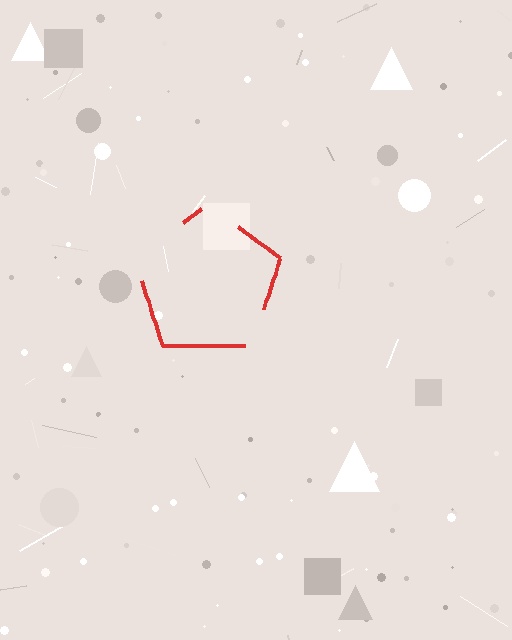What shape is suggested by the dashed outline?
The dashed outline suggests a pentagon.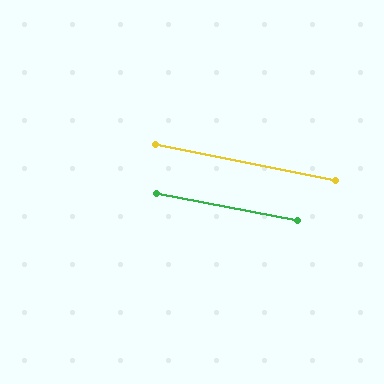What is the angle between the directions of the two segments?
Approximately 0 degrees.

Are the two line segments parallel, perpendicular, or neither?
Parallel — their directions differ by only 0.3°.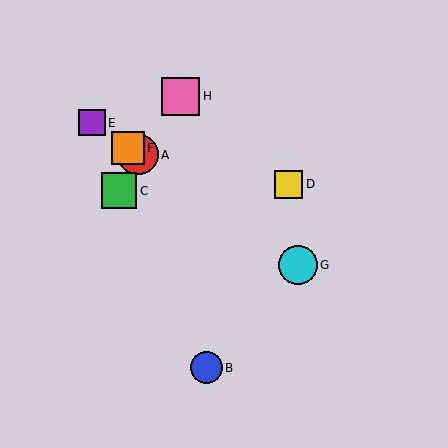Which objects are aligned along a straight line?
Objects A, E, F, G are aligned along a straight line.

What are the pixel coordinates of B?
Object B is at (206, 368).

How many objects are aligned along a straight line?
4 objects (A, E, F, G) are aligned along a straight line.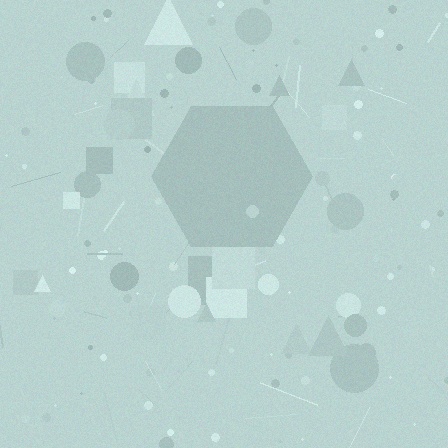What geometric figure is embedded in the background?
A hexagon is embedded in the background.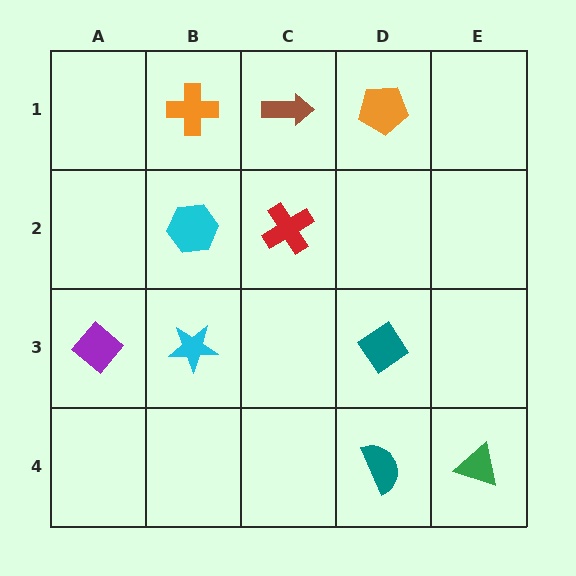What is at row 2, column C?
A red cross.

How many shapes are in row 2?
2 shapes.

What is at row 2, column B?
A cyan hexagon.